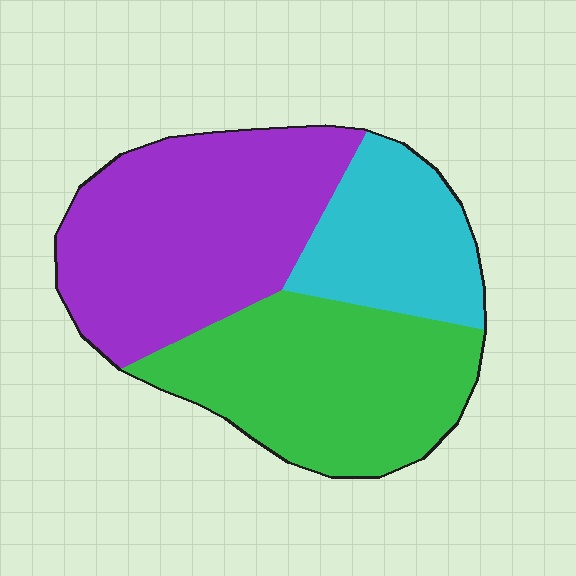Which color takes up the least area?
Cyan, at roughly 20%.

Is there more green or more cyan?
Green.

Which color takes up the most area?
Purple, at roughly 40%.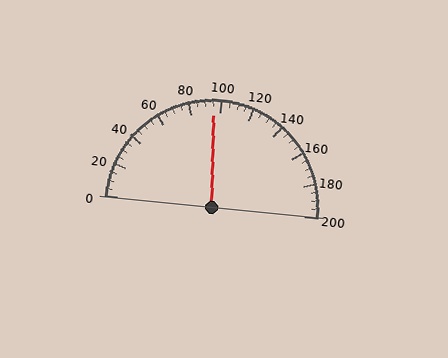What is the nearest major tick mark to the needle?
The nearest major tick mark is 100.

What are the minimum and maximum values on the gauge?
The gauge ranges from 0 to 200.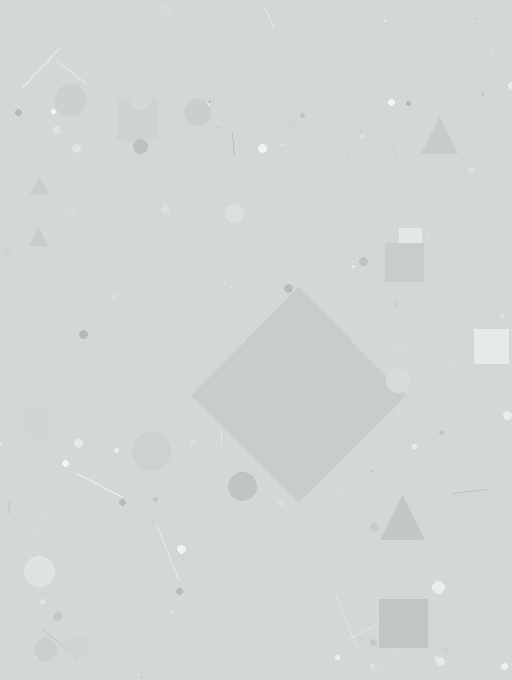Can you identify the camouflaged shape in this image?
The camouflaged shape is a diamond.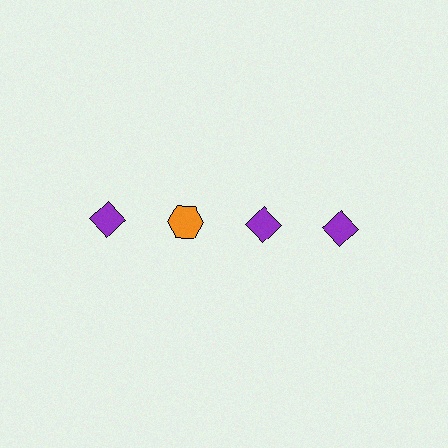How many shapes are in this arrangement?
There are 4 shapes arranged in a grid pattern.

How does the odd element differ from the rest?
It differs in both color (orange instead of purple) and shape (hexagon instead of diamond).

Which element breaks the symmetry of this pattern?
The orange hexagon in the top row, second from left column breaks the symmetry. All other shapes are purple diamonds.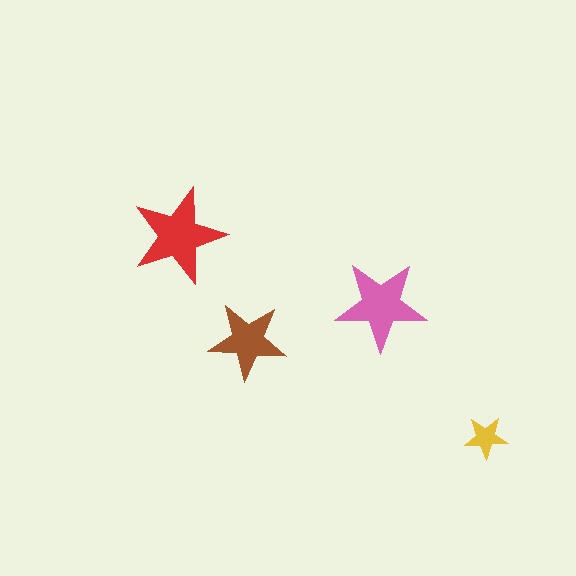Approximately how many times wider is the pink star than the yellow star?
About 2 times wider.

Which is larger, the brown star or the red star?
The red one.